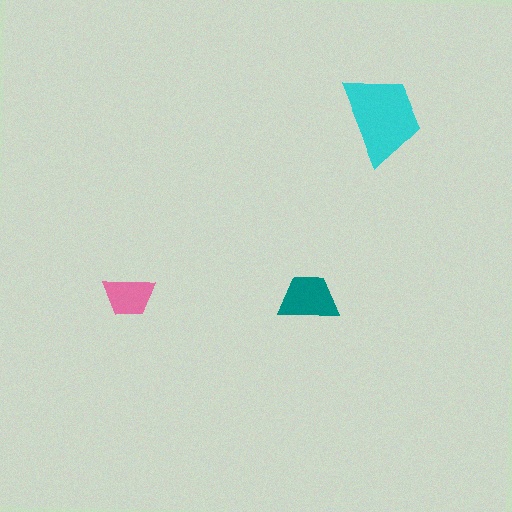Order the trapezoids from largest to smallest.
the cyan one, the teal one, the pink one.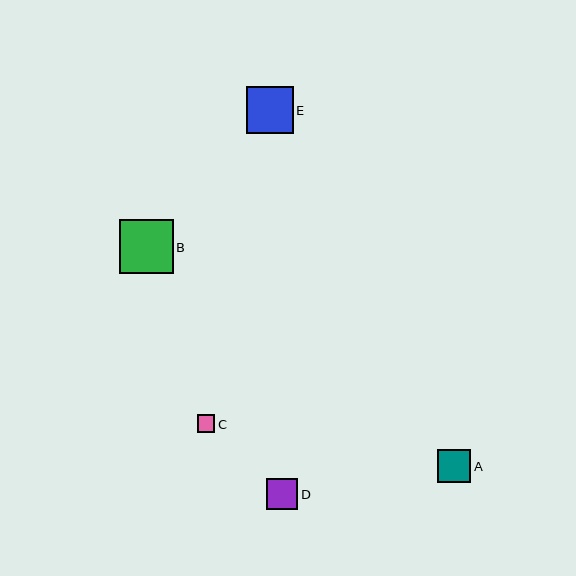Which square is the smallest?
Square C is the smallest with a size of approximately 17 pixels.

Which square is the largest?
Square B is the largest with a size of approximately 54 pixels.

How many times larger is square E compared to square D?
Square E is approximately 1.5 times the size of square D.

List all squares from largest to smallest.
From largest to smallest: B, E, A, D, C.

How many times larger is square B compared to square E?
Square B is approximately 1.1 times the size of square E.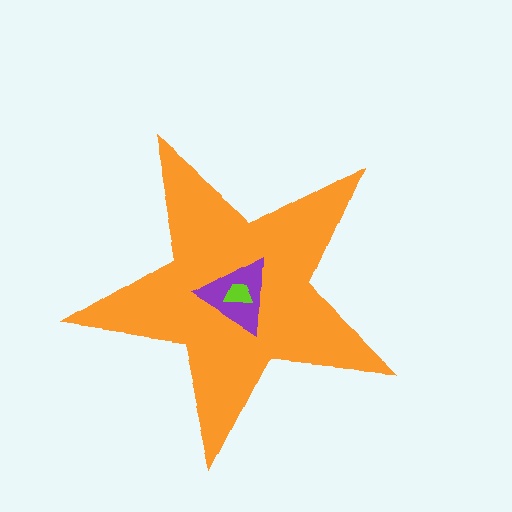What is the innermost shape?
The lime trapezoid.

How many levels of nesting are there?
3.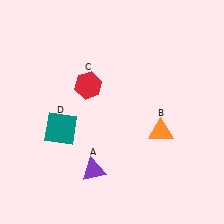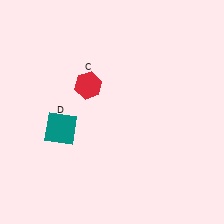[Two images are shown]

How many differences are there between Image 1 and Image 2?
There are 2 differences between the two images.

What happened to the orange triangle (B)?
The orange triangle (B) was removed in Image 2. It was in the bottom-right area of Image 1.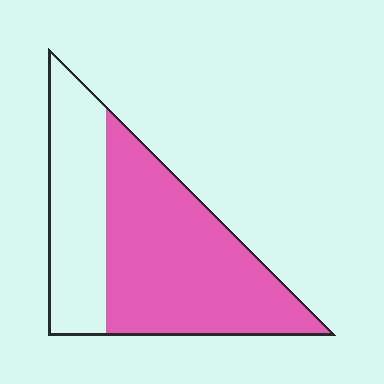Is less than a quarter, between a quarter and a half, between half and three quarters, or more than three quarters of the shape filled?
Between half and three quarters.